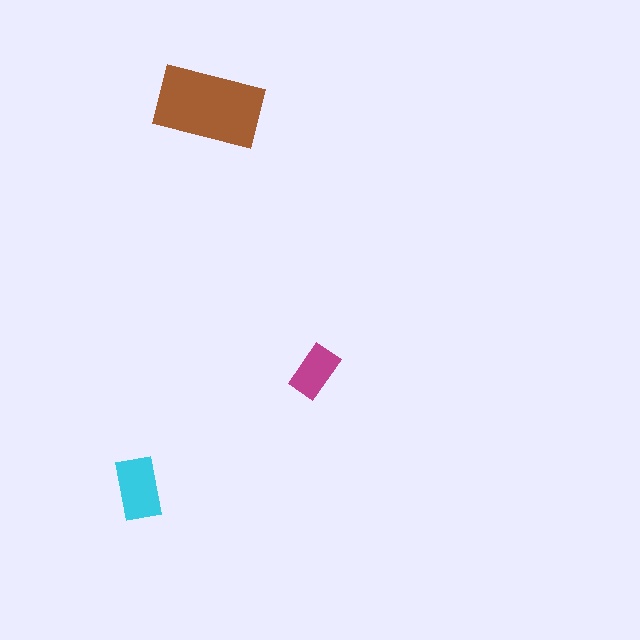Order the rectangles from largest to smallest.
the brown one, the cyan one, the magenta one.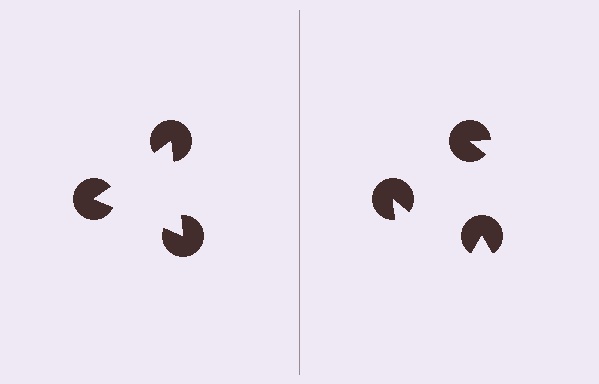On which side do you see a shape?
An illusory triangle appears on the left side. On the right side the wedge cuts are rotated, so no coherent shape forms.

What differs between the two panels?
The pac-man discs are positioned identically on both sides; only the wedge orientations differ. On the left they align to a triangle; on the right they are misaligned.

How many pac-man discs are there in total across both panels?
6 — 3 on each side.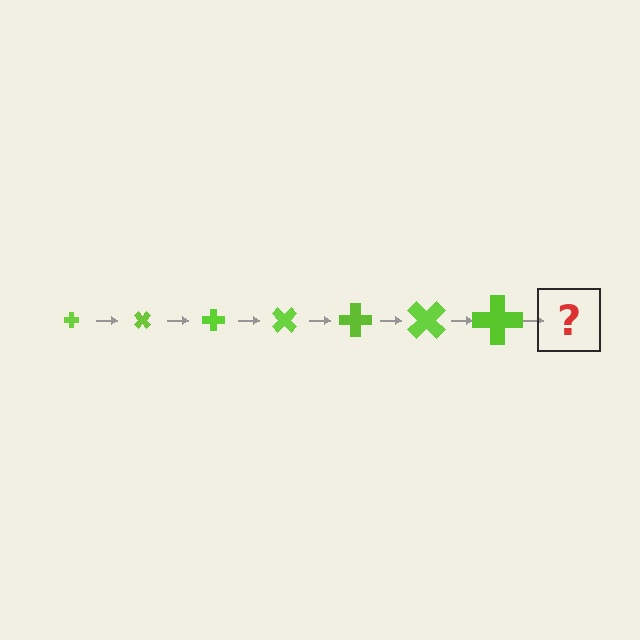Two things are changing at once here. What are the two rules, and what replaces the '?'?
The two rules are that the cross grows larger each step and it rotates 45 degrees each step. The '?' should be a cross, larger than the previous one and rotated 315 degrees from the start.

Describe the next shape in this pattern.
It should be a cross, larger than the previous one and rotated 315 degrees from the start.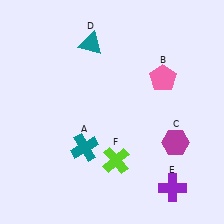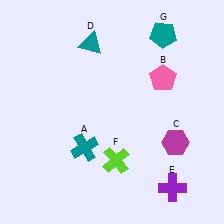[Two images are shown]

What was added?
A teal pentagon (G) was added in Image 2.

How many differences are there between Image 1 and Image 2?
There is 1 difference between the two images.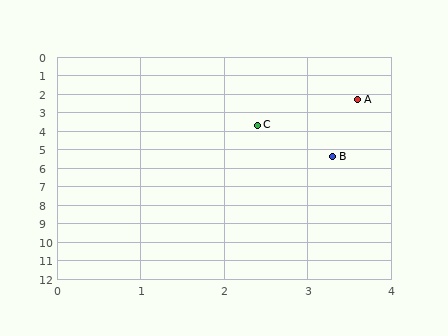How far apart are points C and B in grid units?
Points C and B are about 1.9 grid units apart.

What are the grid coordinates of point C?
Point C is at approximately (2.4, 3.7).